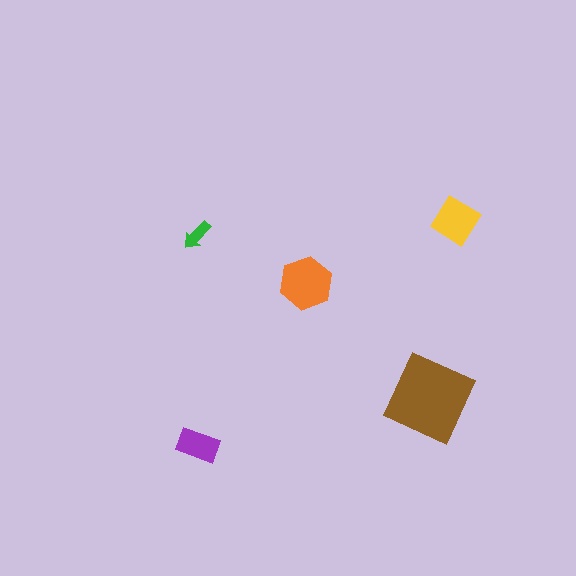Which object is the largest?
The brown diamond.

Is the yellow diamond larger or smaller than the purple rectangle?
Larger.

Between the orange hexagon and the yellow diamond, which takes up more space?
The orange hexagon.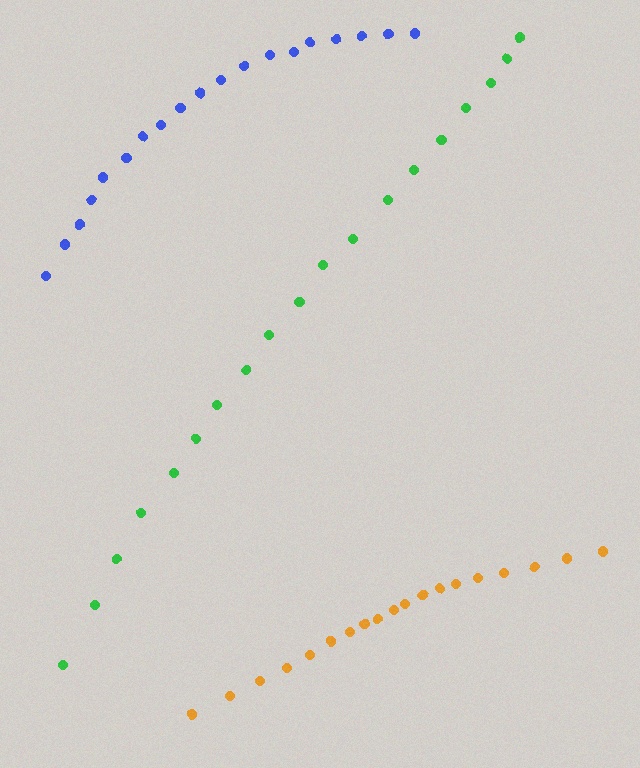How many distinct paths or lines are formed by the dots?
There are 3 distinct paths.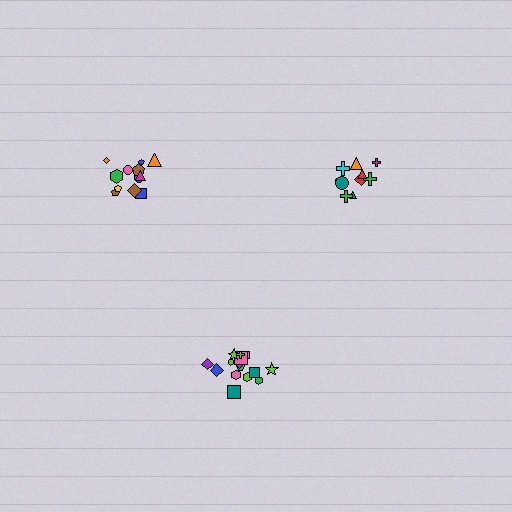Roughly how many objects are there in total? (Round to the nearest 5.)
Roughly 35 objects in total.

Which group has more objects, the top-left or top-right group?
The top-left group.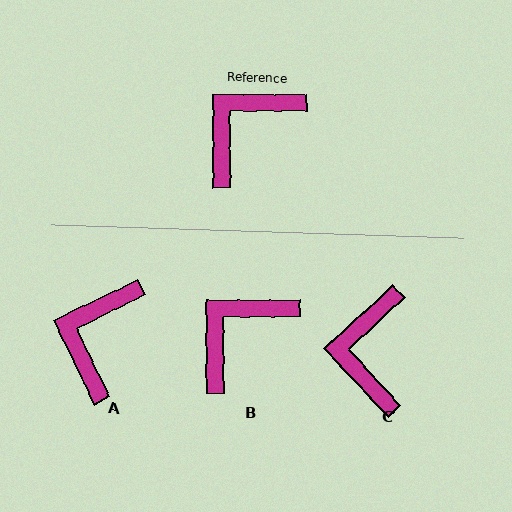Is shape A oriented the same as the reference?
No, it is off by about 26 degrees.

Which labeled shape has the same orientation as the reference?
B.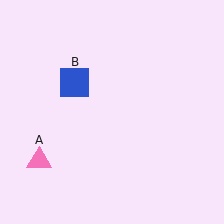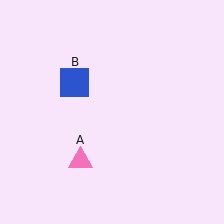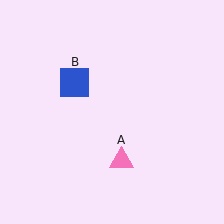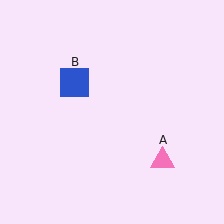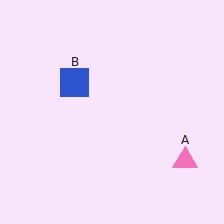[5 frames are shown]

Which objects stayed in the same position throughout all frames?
Blue square (object B) remained stationary.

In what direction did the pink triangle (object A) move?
The pink triangle (object A) moved right.